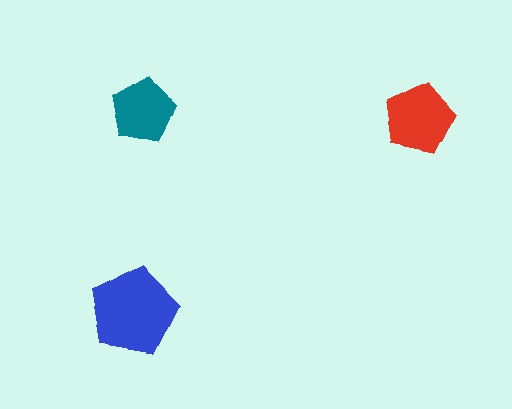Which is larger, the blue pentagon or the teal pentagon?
The blue one.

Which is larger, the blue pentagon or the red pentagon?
The blue one.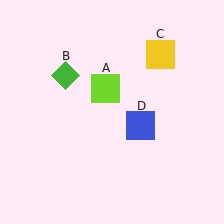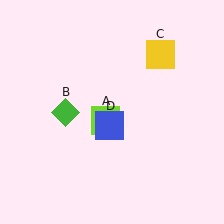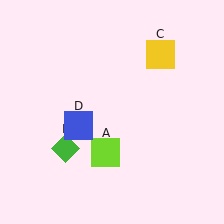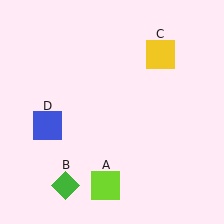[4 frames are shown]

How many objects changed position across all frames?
3 objects changed position: lime square (object A), green diamond (object B), blue square (object D).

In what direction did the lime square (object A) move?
The lime square (object A) moved down.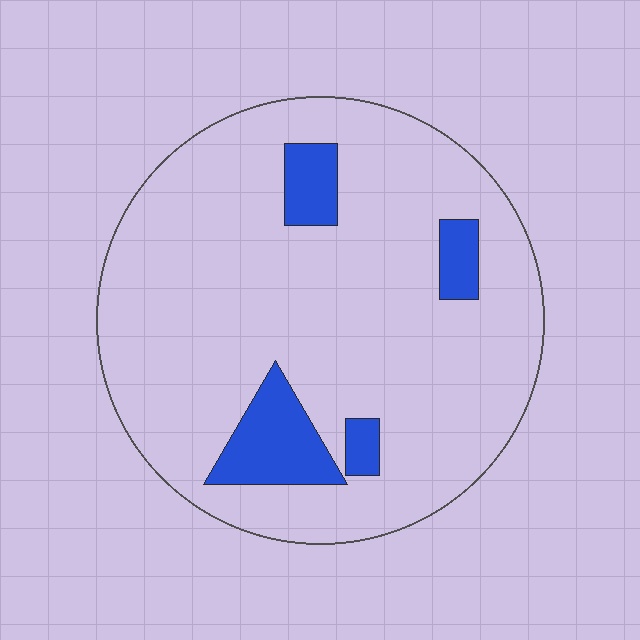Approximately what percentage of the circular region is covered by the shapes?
Approximately 10%.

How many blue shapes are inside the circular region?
4.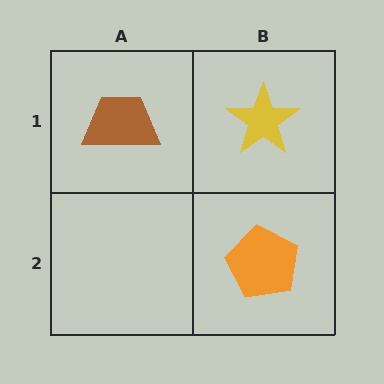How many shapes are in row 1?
2 shapes.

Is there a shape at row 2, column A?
No, that cell is empty.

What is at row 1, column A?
A brown trapezoid.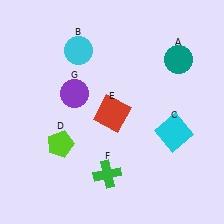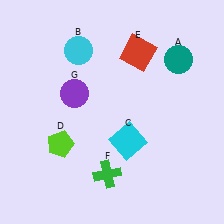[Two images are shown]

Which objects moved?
The objects that moved are: the cyan square (C), the red square (E).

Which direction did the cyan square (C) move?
The cyan square (C) moved left.